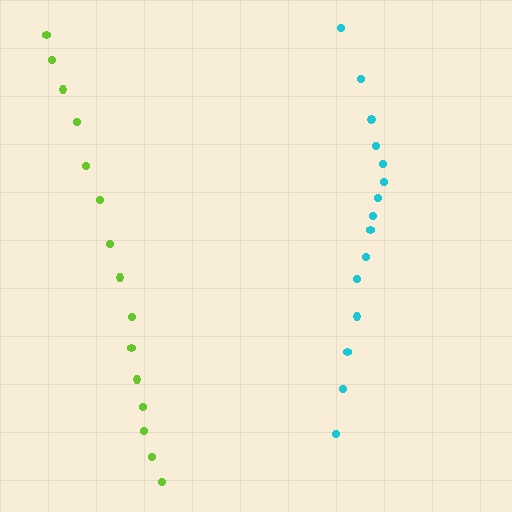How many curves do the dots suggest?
There are 2 distinct paths.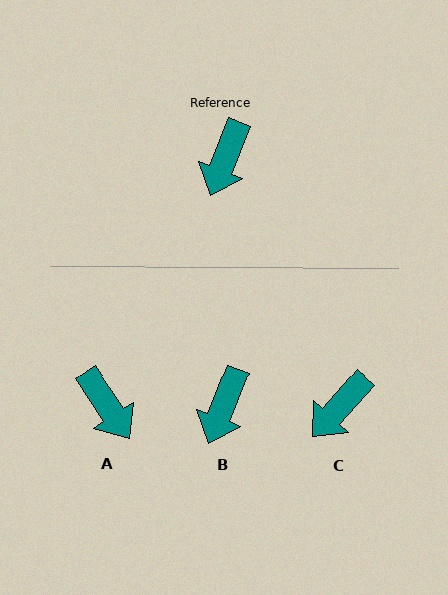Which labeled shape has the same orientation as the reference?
B.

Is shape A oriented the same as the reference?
No, it is off by about 55 degrees.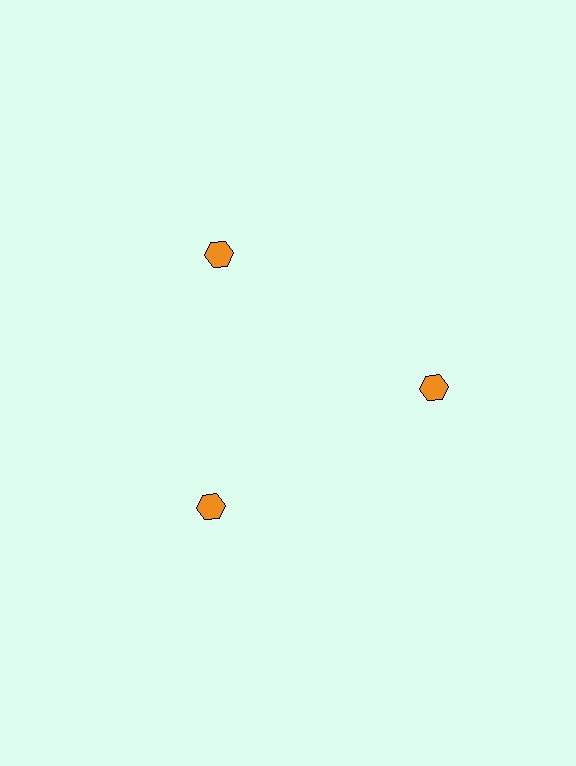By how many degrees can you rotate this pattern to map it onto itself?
The pattern maps onto itself every 120 degrees of rotation.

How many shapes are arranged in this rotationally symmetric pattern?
There are 3 shapes, arranged in 3 groups of 1.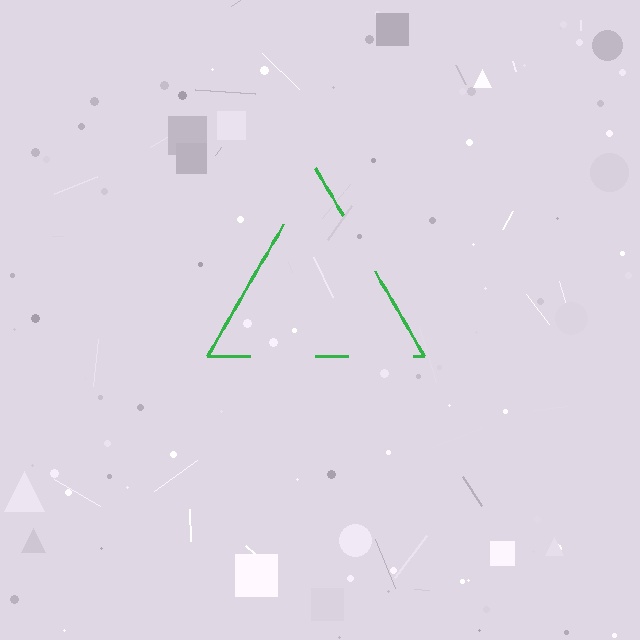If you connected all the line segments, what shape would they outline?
They would outline a triangle.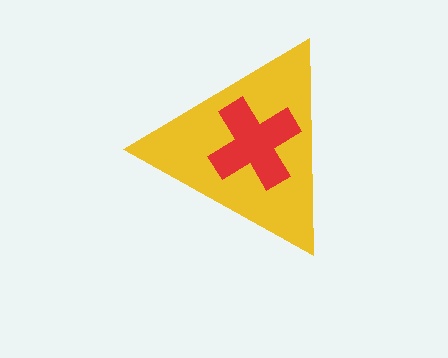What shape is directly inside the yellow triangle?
The red cross.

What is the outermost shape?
The yellow triangle.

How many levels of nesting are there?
2.